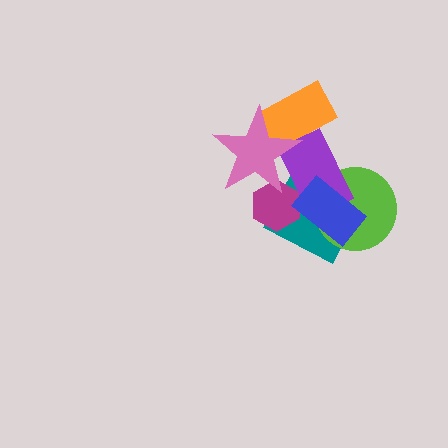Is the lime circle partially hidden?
Yes, it is partially covered by another shape.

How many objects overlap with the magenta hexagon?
3 objects overlap with the magenta hexagon.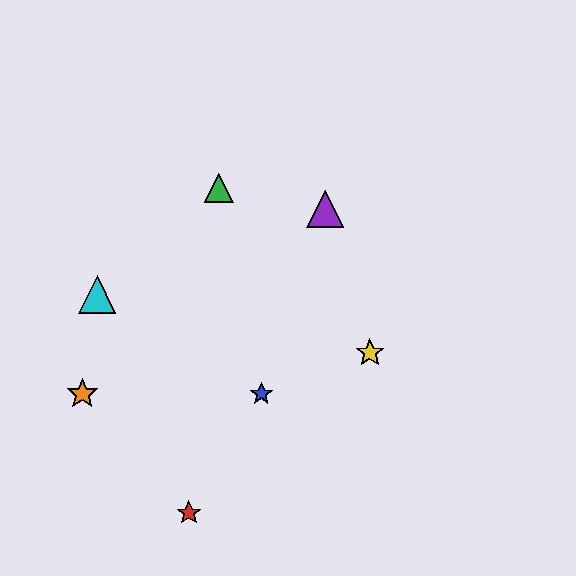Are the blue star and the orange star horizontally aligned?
Yes, both are at y≈394.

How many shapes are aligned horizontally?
2 shapes (the blue star, the orange star) are aligned horizontally.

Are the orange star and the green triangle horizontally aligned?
No, the orange star is at y≈393 and the green triangle is at y≈188.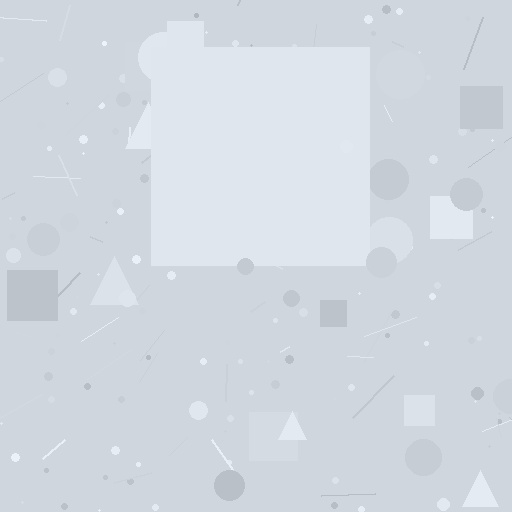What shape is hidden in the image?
A square is hidden in the image.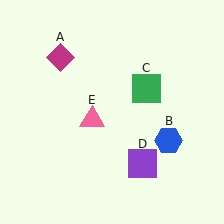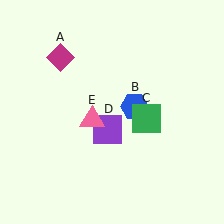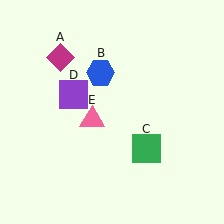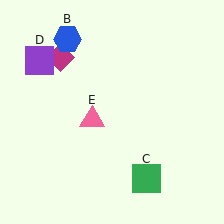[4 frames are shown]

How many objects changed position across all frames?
3 objects changed position: blue hexagon (object B), green square (object C), purple square (object D).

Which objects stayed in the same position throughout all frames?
Magenta diamond (object A) and pink triangle (object E) remained stationary.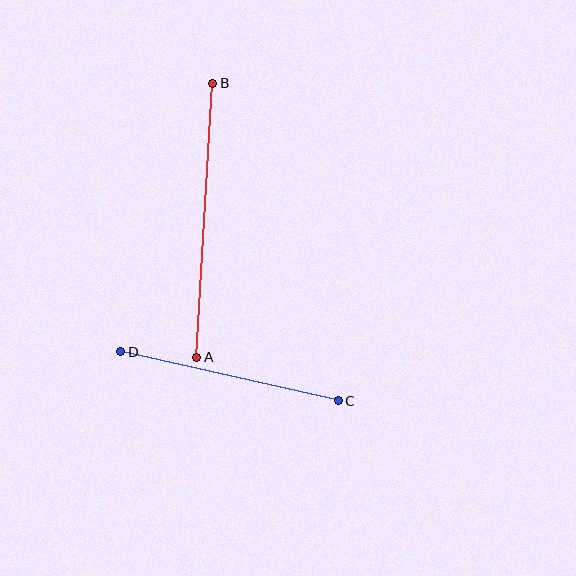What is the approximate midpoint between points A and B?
The midpoint is at approximately (205, 220) pixels.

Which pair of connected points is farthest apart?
Points A and B are farthest apart.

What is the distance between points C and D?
The distance is approximately 223 pixels.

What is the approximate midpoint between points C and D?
The midpoint is at approximately (229, 376) pixels.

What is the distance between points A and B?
The distance is approximately 274 pixels.